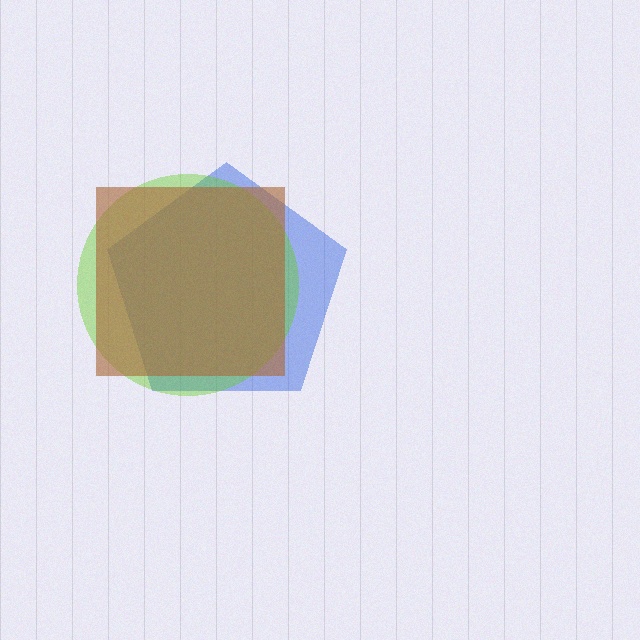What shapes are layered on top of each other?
The layered shapes are: a blue pentagon, a lime circle, a brown square.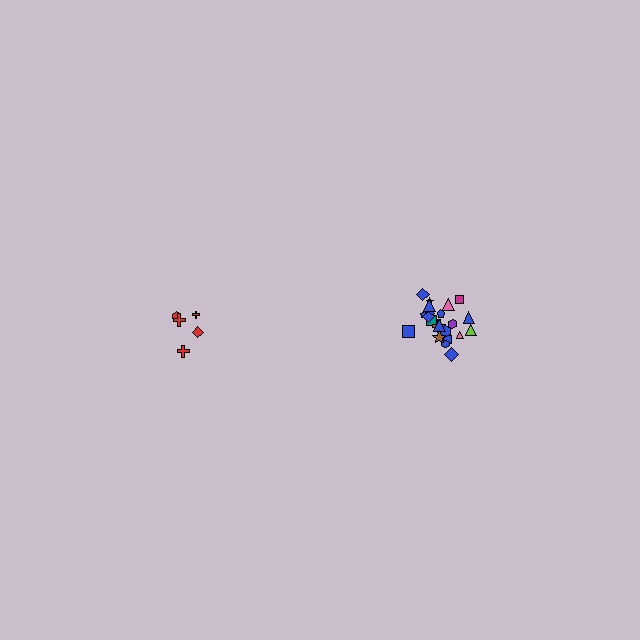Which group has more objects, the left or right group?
The right group.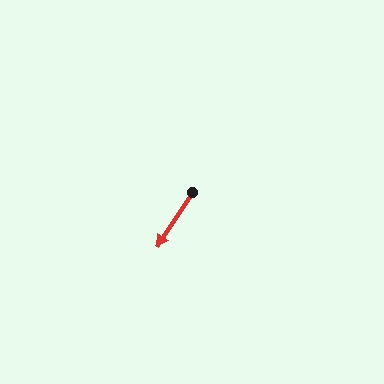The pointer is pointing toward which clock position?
Roughly 7 o'clock.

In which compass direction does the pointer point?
Southwest.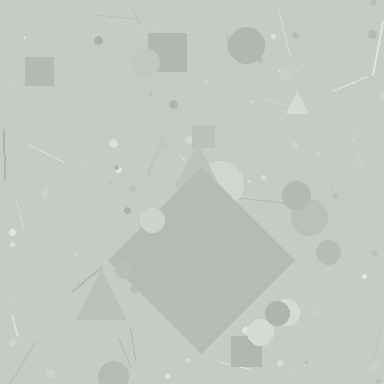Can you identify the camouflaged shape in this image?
The camouflaged shape is a diamond.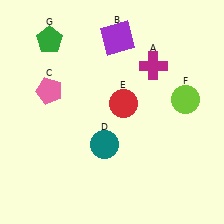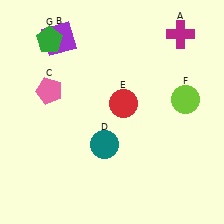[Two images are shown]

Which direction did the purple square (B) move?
The purple square (B) moved left.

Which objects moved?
The objects that moved are: the magenta cross (A), the purple square (B).